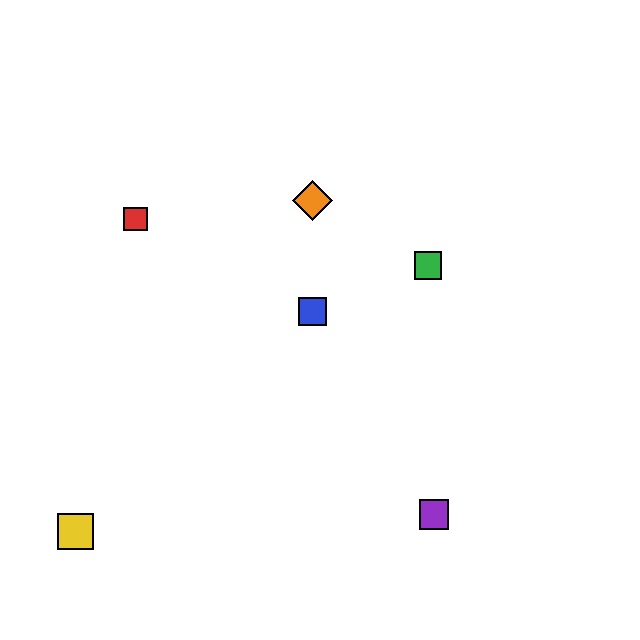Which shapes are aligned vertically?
The blue square, the orange diamond are aligned vertically.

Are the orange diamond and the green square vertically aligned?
No, the orange diamond is at x≈313 and the green square is at x≈428.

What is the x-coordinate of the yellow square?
The yellow square is at x≈76.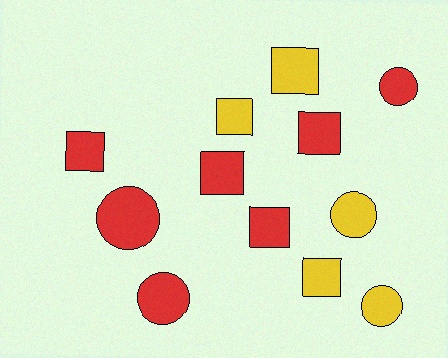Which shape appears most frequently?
Square, with 7 objects.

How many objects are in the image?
There are 12 objects.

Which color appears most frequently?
Red, with 7 objects.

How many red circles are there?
There are 3 red circles.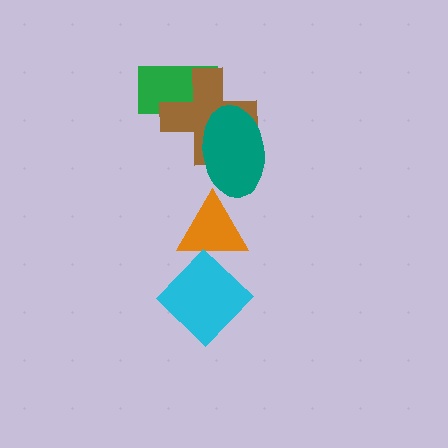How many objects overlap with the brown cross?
2 objects overlap with the brown cross.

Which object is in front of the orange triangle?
The cyan diamond is in front of the orange triangle.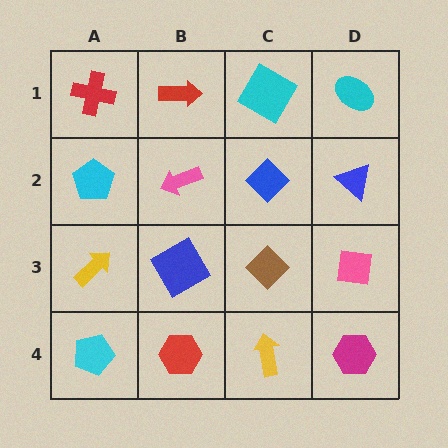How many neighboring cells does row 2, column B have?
4.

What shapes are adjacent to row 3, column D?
A blue triangle (row 2, column D), a magenta hexagon (row 4, column D), a brown diamond (row 3, column C).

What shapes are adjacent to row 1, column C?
A blue diamond (row 2, column C), a red arrow (row 1, column B), a cyan ellipse (row 1, column D).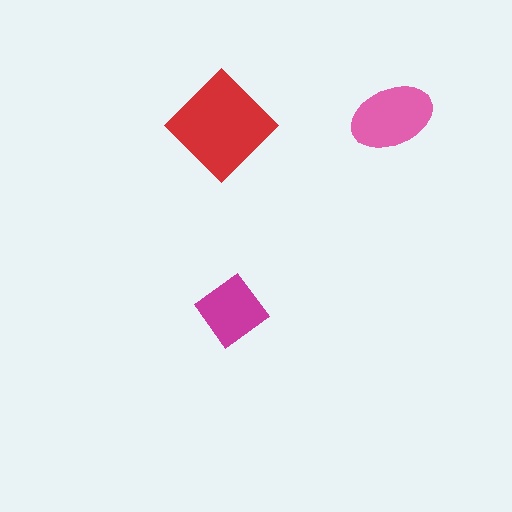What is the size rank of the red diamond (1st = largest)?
1st.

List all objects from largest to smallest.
The red diamond, the pink ellipse, the magenta diamond.